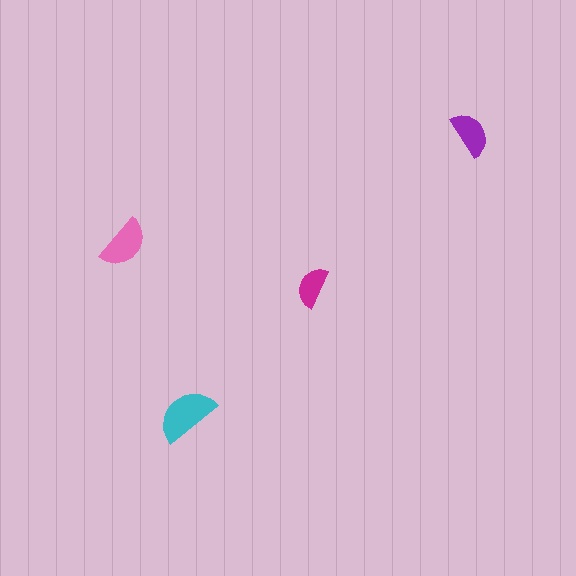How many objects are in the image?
There are 4 objects in the image.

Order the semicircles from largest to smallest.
the cyan one, the pink one, the purple one, the magenta one.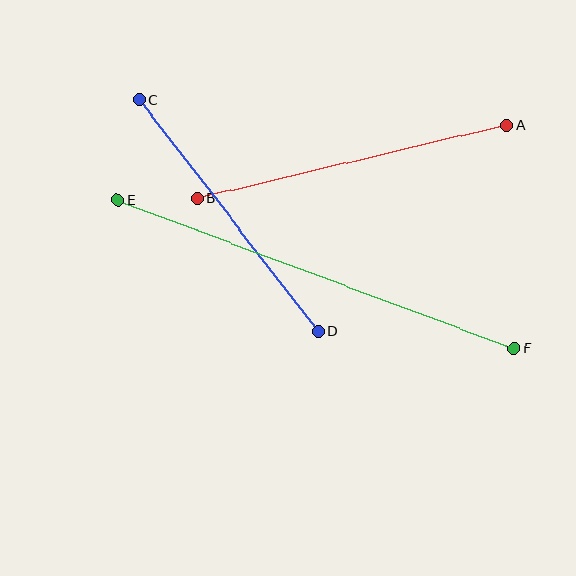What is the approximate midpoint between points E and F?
The midpoint is at approximately (316, 274) pixels.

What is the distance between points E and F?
The distance is approximately 424 pixels.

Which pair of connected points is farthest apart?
Points E and F are farthest apart.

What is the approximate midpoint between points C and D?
The midpoint is at approximately (228, 216) pixels.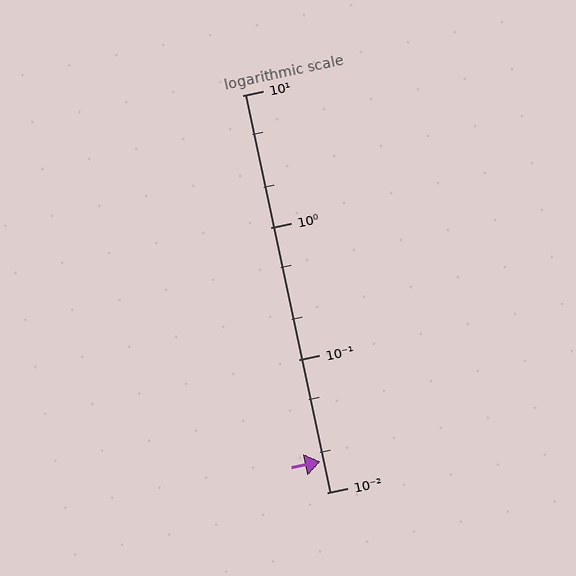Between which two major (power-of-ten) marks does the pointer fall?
The pointer is between 0.01 and 0.1.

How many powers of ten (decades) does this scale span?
The scale spans 3 decades, from 0.01 to 10.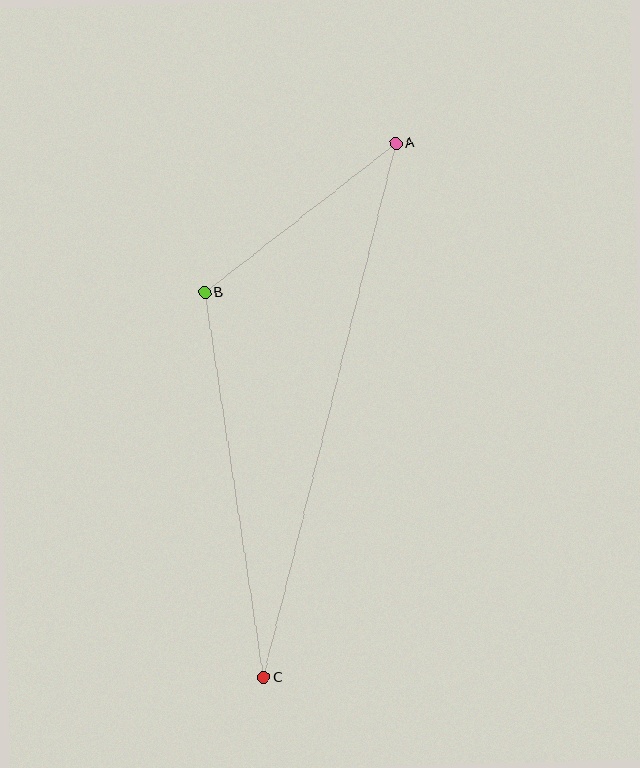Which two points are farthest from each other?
Points A and C are farthest from each other.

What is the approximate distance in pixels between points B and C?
The distance between B and C is approximately 389 pixels.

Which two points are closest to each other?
Points A and B are closest to each other.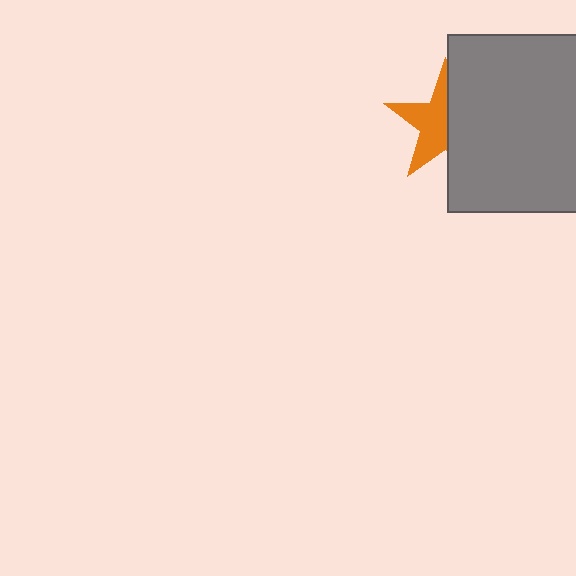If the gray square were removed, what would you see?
You would see the complete orange star.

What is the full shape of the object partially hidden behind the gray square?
The partially hidden object is an orange star.